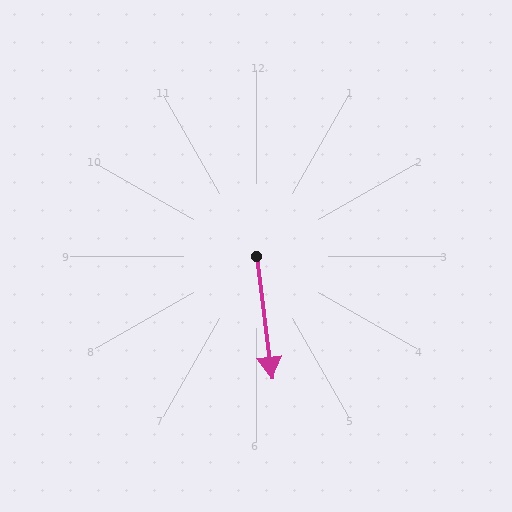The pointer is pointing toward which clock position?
Roughly 6 o'clock.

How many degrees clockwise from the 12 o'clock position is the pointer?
Approximately 173 degrees.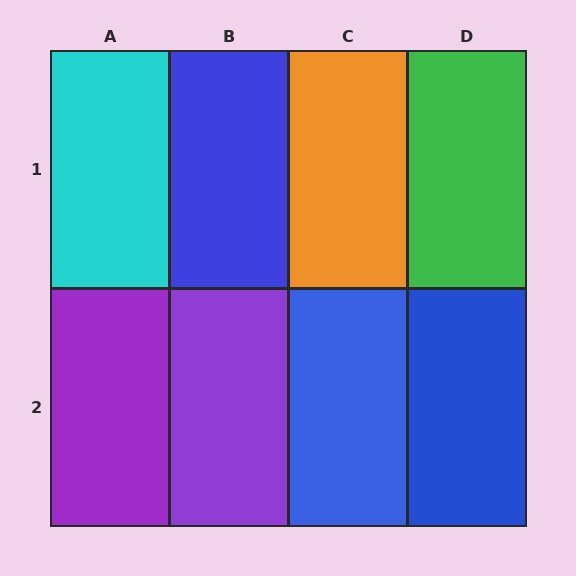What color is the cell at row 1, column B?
Blue.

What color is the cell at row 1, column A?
Cyan.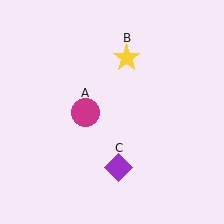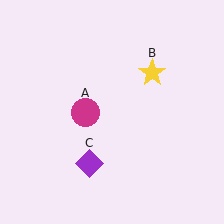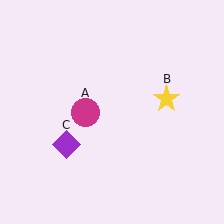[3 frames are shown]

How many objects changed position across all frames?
2 objects changed position: yellow star (object B), purple diamond (object C).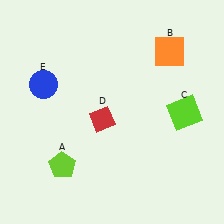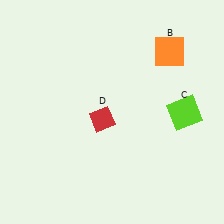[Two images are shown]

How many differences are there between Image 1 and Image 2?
There are 2 differences between the two images.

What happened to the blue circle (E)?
The blue circle (E) was removed in Image 2. It was in the top-left area of Image 1.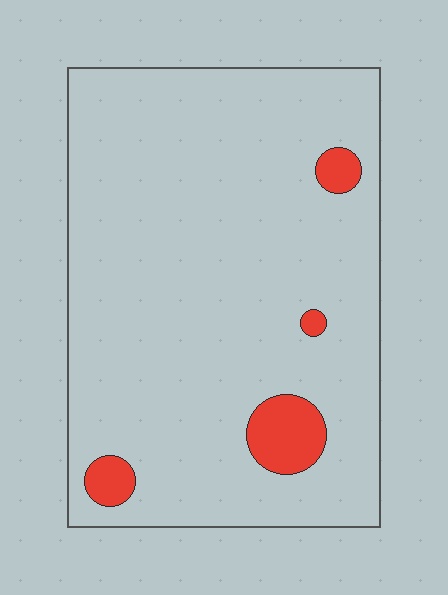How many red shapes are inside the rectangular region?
4.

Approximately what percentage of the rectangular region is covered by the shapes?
Approximately 5%.